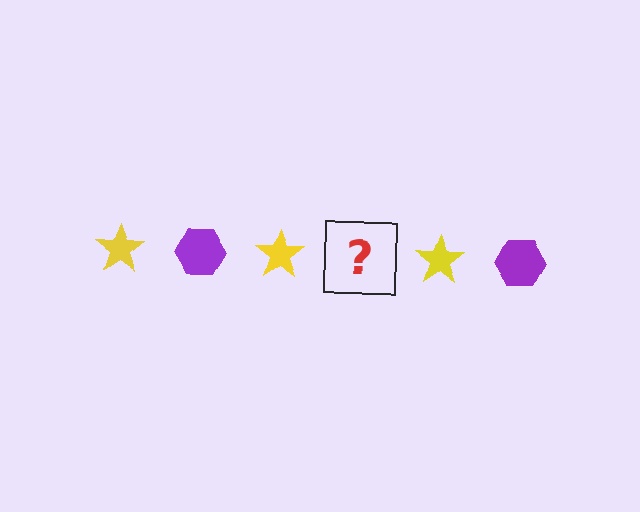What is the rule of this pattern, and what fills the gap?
The rule is that the pattern alternates between yellow star and purple hexagon. The gap should be filled with a purple hexagon.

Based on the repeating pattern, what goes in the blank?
The blank should be a purple hexagon.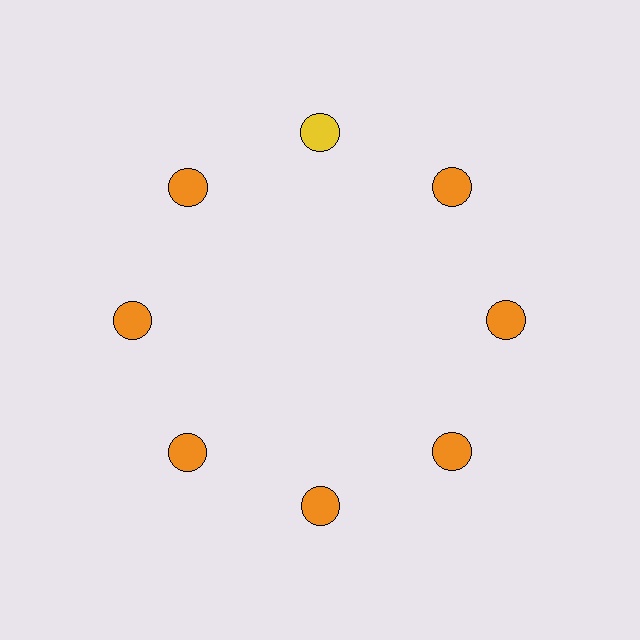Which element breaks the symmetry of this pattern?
The yellow circle at roughly the 12 o'clock position breaks the symmetry. All other shapes are orange circles.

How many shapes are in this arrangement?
There are 8 shapes arranged in a ring pattern.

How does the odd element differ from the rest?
It has a different color: yellow instead of orange.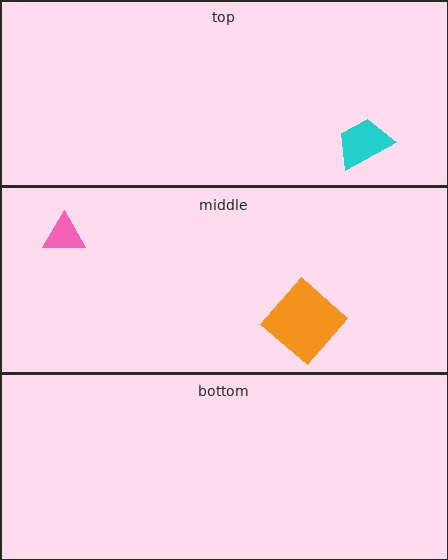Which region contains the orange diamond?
The middle region.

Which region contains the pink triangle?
The middle region.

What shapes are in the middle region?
The pink triangle, the orange diamond.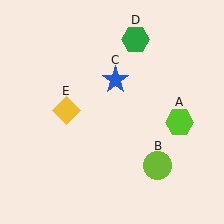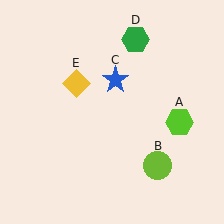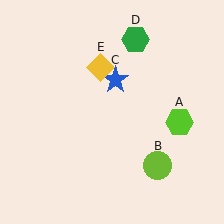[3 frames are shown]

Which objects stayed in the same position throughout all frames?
Lime hexagon (object A) and lime circle (object B) and blue star (object C) and green hexagon (object D) remained stationary.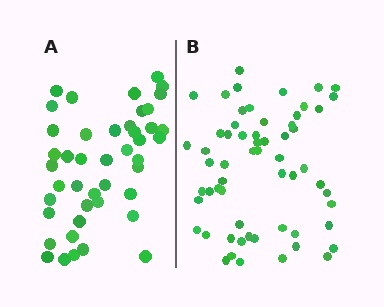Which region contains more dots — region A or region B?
Region B (the right region) has more dots.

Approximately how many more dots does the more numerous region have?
Region B has approximately 15 more dots than region A.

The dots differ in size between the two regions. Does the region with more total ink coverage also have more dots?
No. Region A has more total ink coverage because its dots are larger, but region B actually contains more individual dots. Total area can be misleading — the number of items is what matters here.